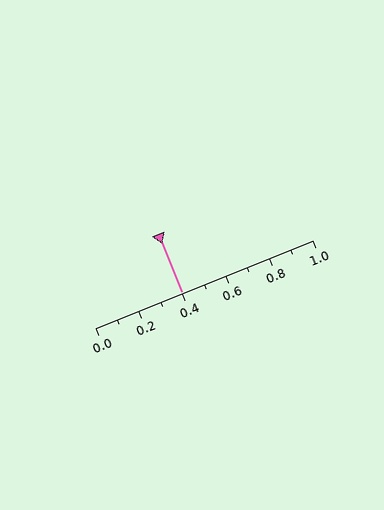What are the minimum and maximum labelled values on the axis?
The axis runs from 0.0 to 1.0.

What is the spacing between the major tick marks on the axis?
The major ticks are spaced 0.2 apart.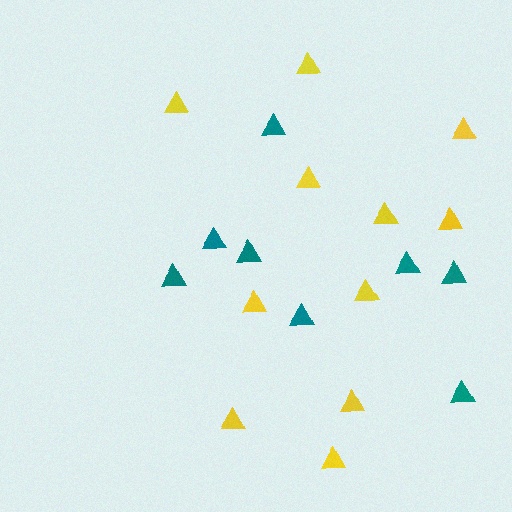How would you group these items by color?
There are 2 groups: one group of yellow triangles (11) and one group of teal triangles (8).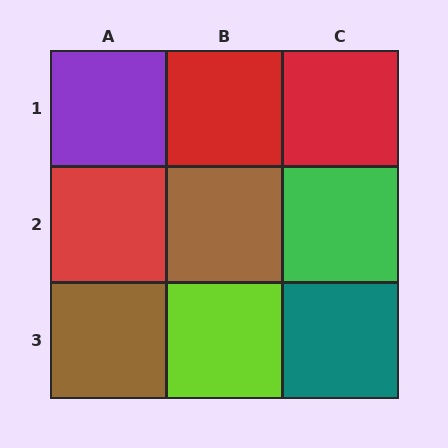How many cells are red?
3 cells are red.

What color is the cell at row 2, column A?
Red.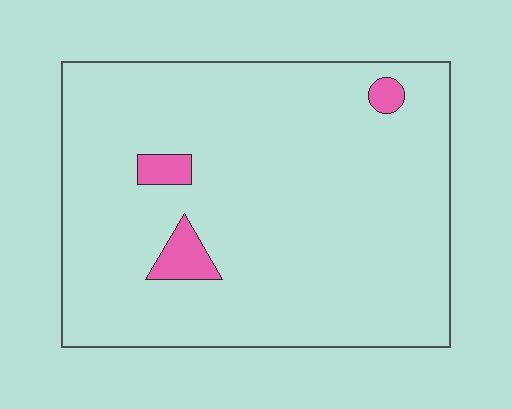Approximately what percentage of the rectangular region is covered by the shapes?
Approximately 5%.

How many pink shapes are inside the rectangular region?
3.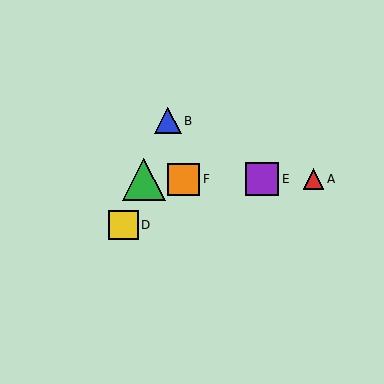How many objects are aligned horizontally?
4 objects (A, C, E, F) are aligned horizontally.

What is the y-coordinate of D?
Object D is at y≈225.